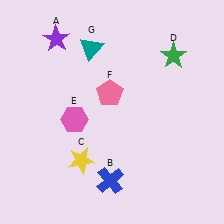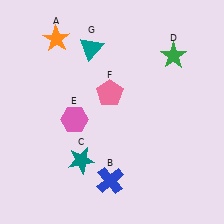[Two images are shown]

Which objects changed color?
A changed from purple to orange. C changed from yellow to teal.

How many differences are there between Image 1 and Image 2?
There are 2 differences between the two images.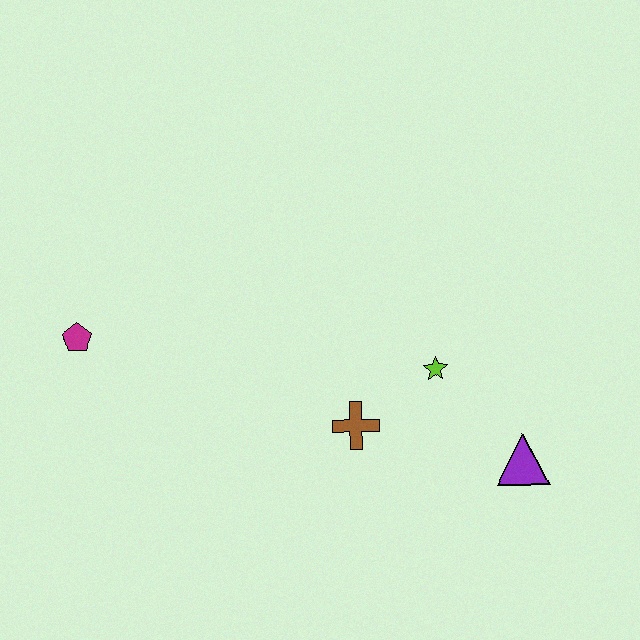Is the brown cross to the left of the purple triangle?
Yes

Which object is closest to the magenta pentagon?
The brown cross is closest to the magenta pentagon.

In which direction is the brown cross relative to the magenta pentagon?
The brown cross is to the right of the magenta pentagon.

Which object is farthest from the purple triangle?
The magenta pentagon is farthest from the purple triangle.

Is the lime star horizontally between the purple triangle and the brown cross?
Yes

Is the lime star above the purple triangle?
Yes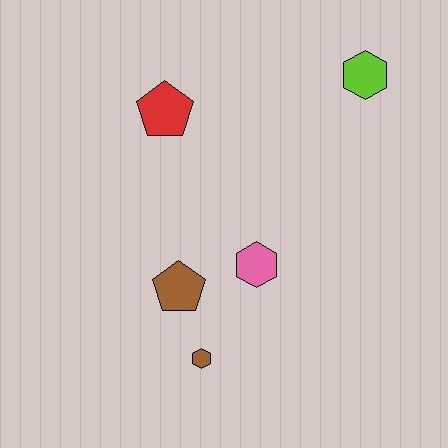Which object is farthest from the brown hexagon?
The lime hexagon is farthest from the brown hexagon.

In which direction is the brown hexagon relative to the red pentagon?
The brown hexagon is below the red pentagon.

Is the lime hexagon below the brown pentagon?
No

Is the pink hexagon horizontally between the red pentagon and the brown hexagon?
No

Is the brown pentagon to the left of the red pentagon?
No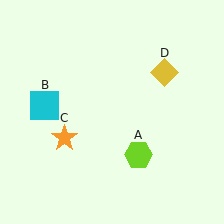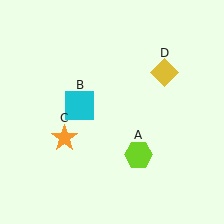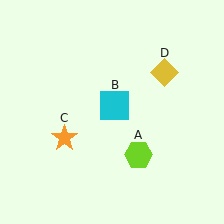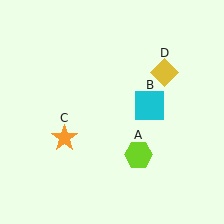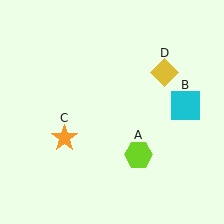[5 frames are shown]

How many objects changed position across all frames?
1 object changed position: cyan square (object B).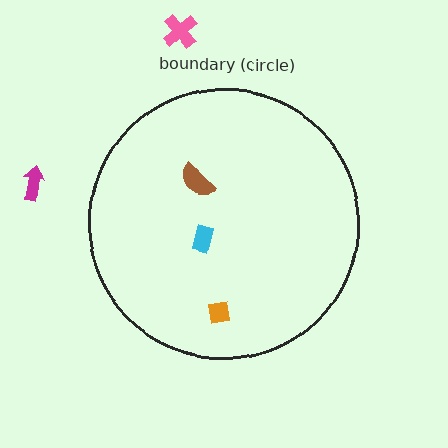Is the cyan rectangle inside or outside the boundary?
Inside.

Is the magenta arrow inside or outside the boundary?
Outside.